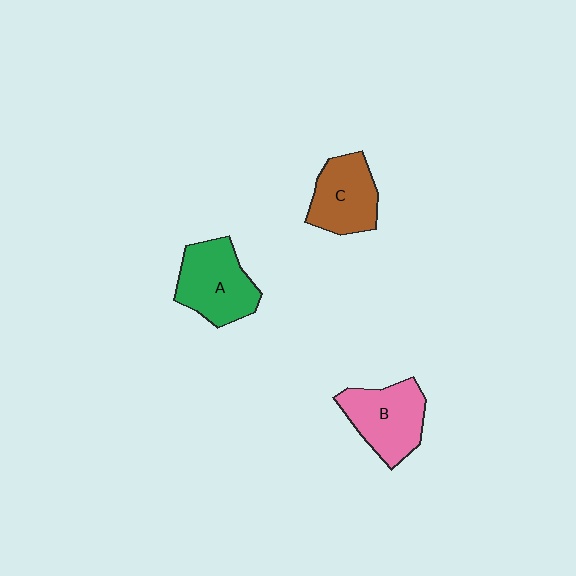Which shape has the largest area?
Shape A (green).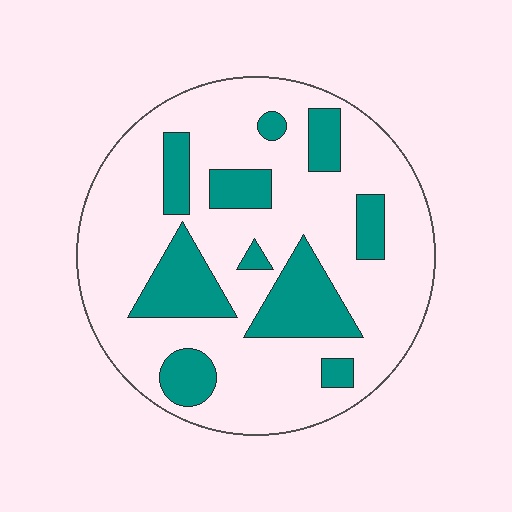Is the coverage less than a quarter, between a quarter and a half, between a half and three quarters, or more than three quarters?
Between a quarter and a half.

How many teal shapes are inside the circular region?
10.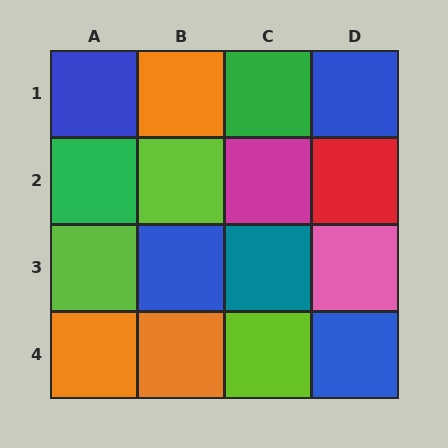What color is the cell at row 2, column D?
Red.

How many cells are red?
1 cell is red.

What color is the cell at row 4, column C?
Lime.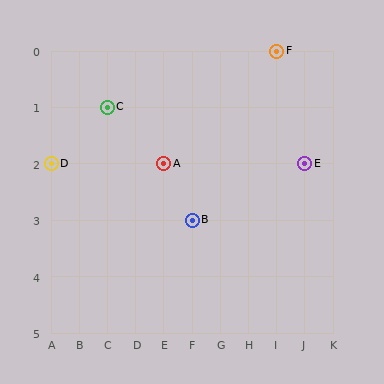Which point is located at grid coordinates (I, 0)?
Point F is at (I, 0).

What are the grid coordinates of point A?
Point A is at grid coordinates (E, 2).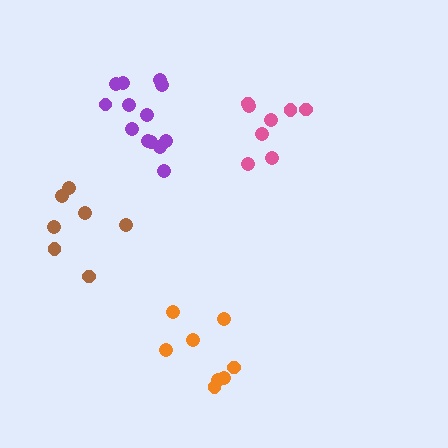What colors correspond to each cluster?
The clusters are colored: pink, purple, brown, orange.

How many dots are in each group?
Group 1: 8 dots, Group 2: 13 dots, Group 3: 7 dots, Group 4: 8 dots (36 total).